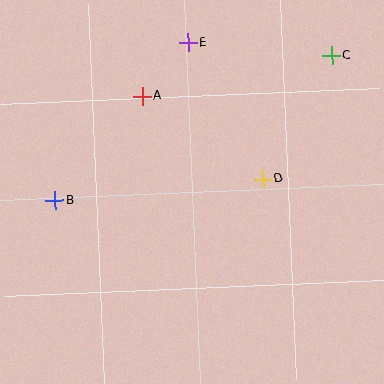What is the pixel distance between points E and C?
The distance between E and C is 144 pixels.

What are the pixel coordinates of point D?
Point D is at (263, 179).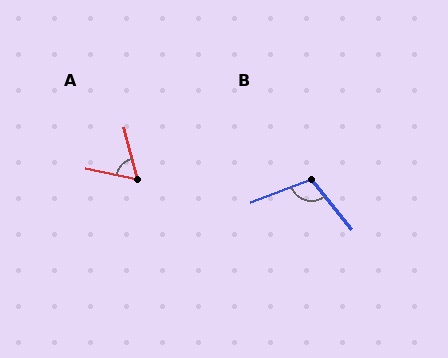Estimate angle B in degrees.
Approximately 107 degrees.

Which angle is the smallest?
A, at approximately 64 degrees.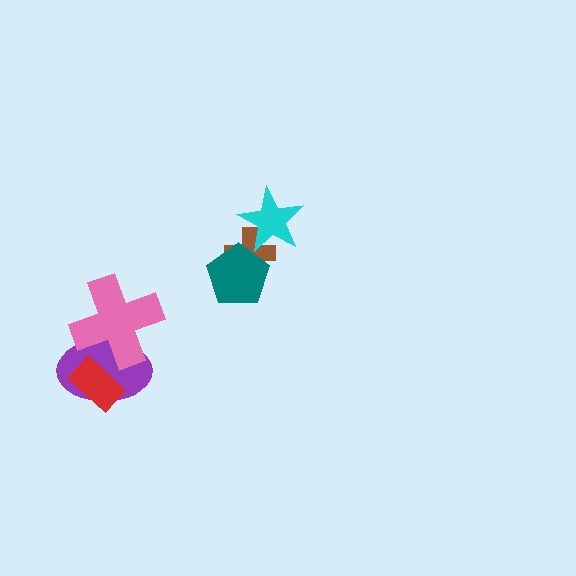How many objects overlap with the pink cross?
1 object overlaps with the pink cross.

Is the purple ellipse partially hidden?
Yes, it is partially covered by another shape.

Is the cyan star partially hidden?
No, no other shape covers it.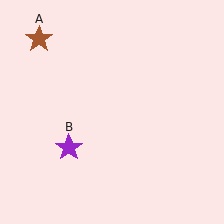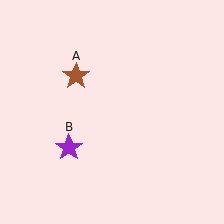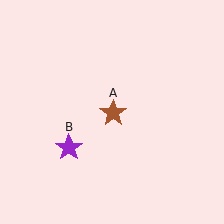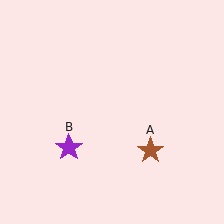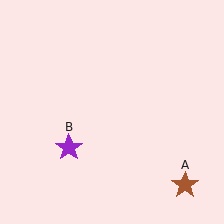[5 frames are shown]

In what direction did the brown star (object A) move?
The brown star (object A) moved down and to the right.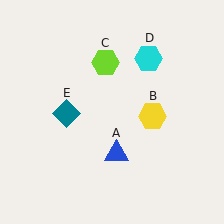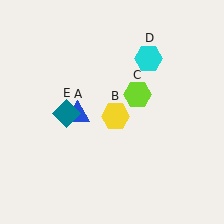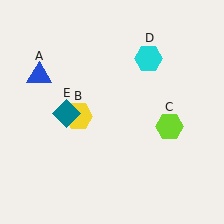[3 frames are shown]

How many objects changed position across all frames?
3 objects changed position: blue triangle (object A), yellow hexagon (object B), lime hexagon (object C).